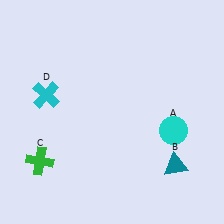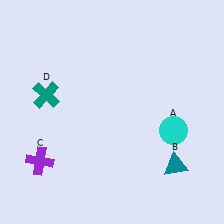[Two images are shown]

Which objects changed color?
C changed from green to purple. D changed from cyan to teal.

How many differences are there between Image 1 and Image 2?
There are 2 differences between the two images.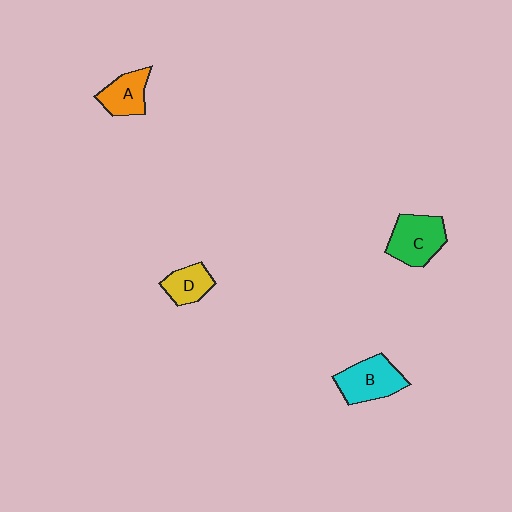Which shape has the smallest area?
Shape D (yellow).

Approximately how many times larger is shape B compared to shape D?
Approximately 1.6 times.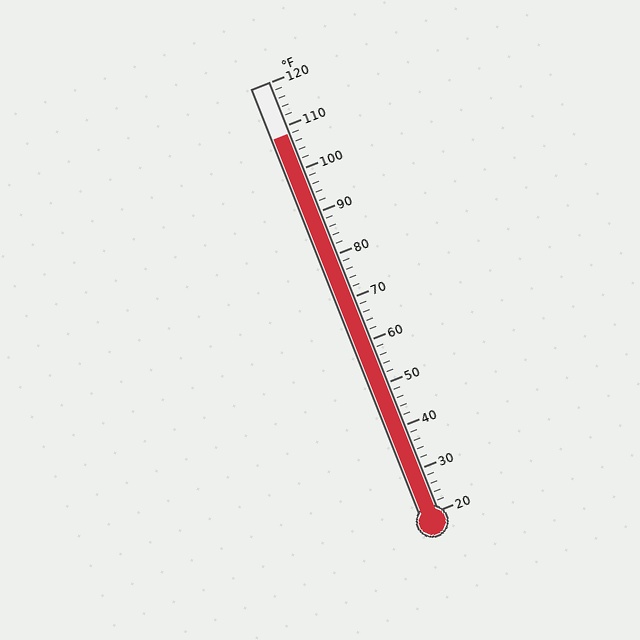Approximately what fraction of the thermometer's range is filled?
The thermometer is filled to approximately 90% of its range.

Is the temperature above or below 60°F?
The temperature is above 60°F.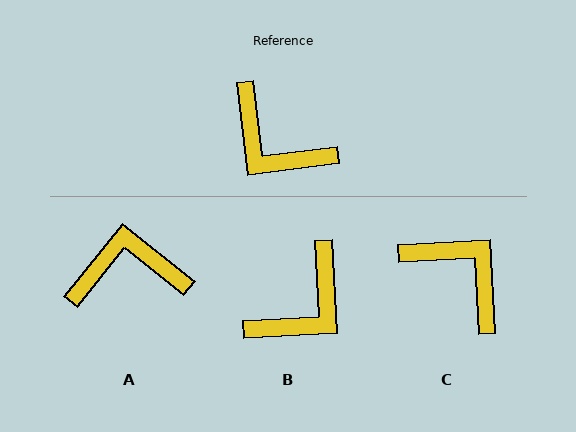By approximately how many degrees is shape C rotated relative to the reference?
Approximately 176 degrees counter-clockwise.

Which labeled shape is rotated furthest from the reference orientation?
C, about 176 degrees away.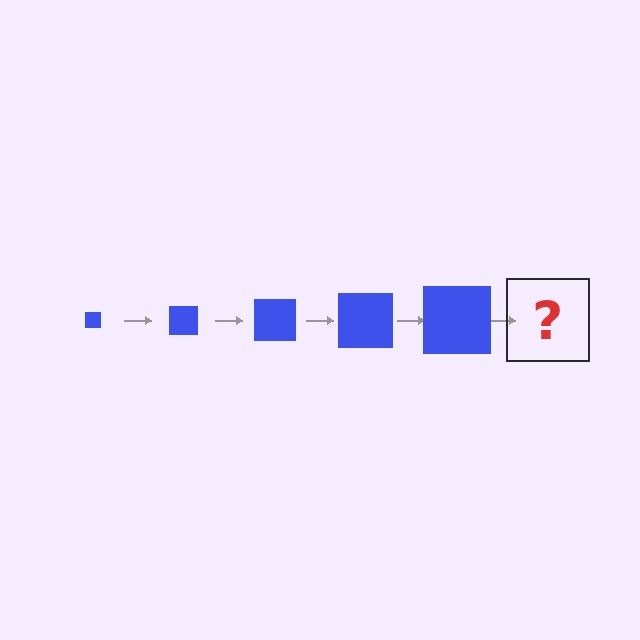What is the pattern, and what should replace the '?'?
The pattern is that the square gets progressively larger each step. The '?' should be a blue square, larger than the previous one.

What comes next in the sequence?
The next element should be a blue square, larger than the previous one.